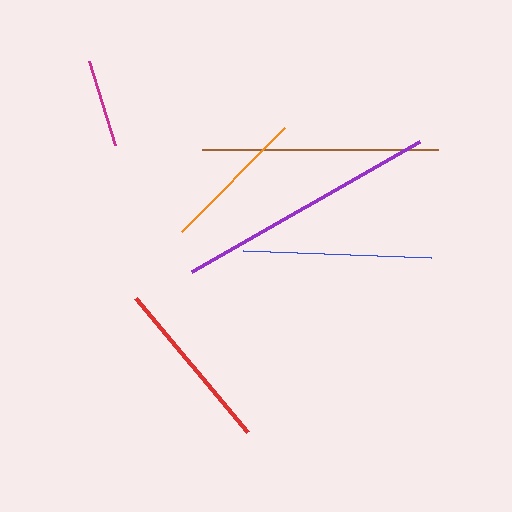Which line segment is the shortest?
The magenta line is the shortest at approximately 88 pixels.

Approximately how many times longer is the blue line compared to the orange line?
The blue line is approximately 1.3 times the length of the orange line.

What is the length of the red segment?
The red segment is approximately 175 pixels long.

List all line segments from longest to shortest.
From longest to shortest: purple, brown, blue, red, orange, magenta.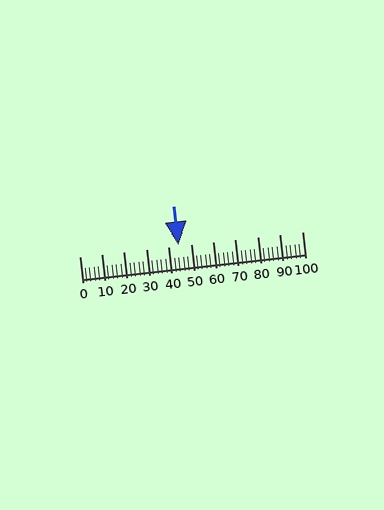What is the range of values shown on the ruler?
The ruler shows values from 0 to 100.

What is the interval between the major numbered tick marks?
The major tick marks are spaced 10 units apart.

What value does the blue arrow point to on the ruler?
The blue arrow points to approximately 44.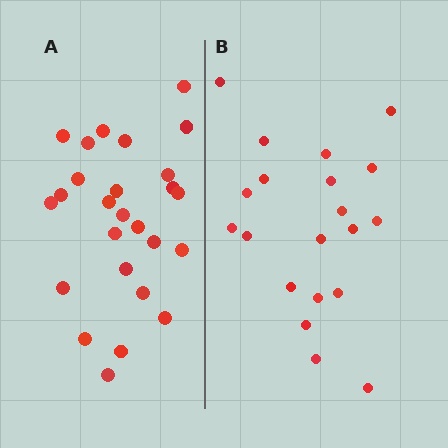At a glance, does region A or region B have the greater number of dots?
Region A (the left region) has more dots.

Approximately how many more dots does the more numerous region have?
Region A has about 6 more dots than region B.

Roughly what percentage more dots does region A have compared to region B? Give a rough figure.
About 30% more.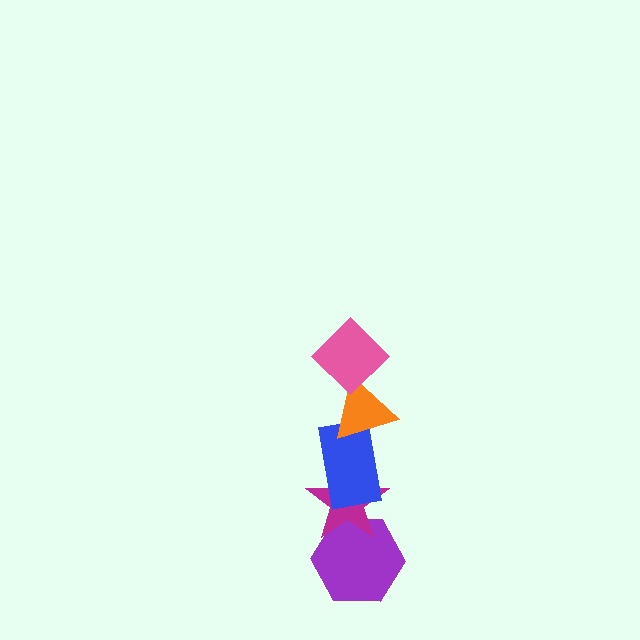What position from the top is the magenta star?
The magenta star is 4th from the top.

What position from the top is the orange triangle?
The orange triangle is 2nd from the top.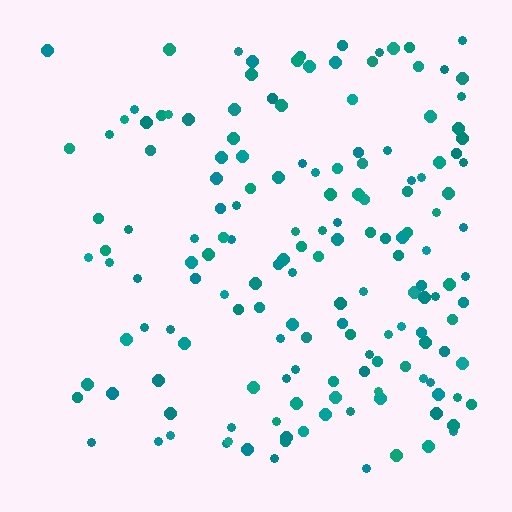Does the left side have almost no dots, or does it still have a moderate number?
Still a moderate number, just noticeably fewer than the right.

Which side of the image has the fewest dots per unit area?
The left.